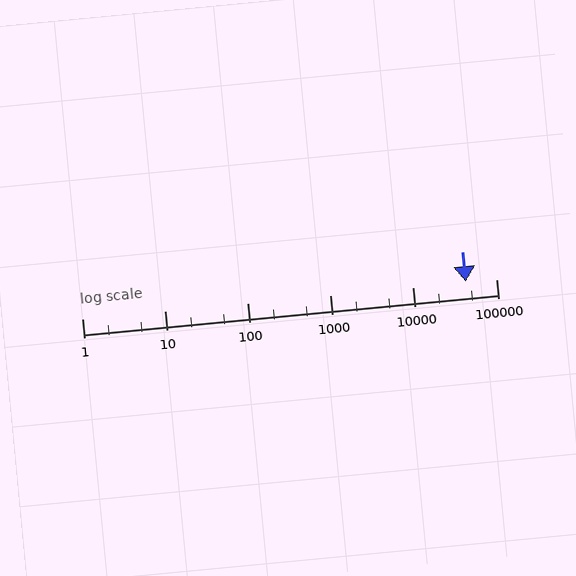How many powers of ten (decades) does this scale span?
The scale spans 5 decades, from 1 to 100000.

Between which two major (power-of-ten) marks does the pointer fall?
The pointer is between 10000 and 100000.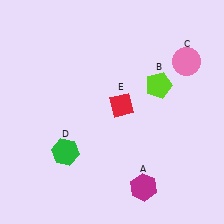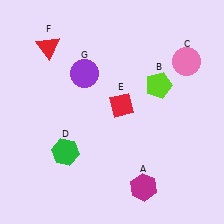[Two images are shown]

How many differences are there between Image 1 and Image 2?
There are 2 differences between the two images.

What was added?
A red triangle (F), a purple circle (G) were added in Image 2.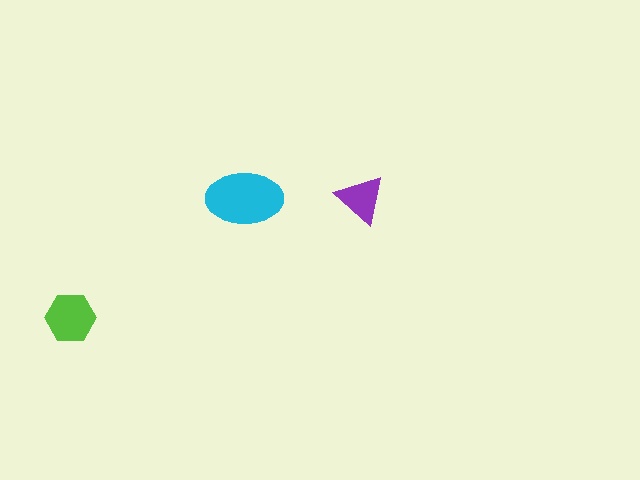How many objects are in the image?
There are 3 objects in the image.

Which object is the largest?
The cyan ellipse.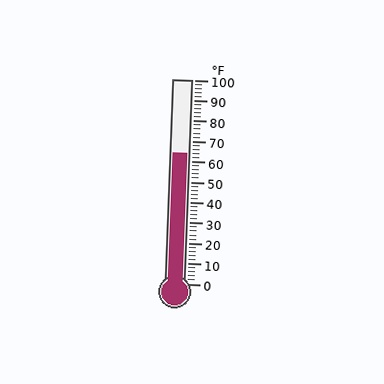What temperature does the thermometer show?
The thermometer shows approximately 64°F.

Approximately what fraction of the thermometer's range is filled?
The thermometer is filled to approximately 65% of its range.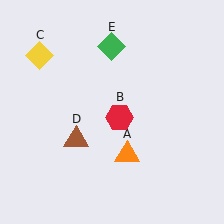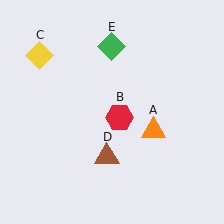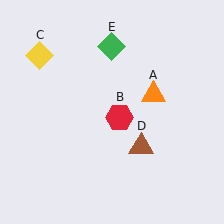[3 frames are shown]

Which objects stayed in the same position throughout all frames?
Red hexagon (object B) and yellow diamond (object C) and green diamond (object E) remained stationary.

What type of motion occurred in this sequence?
The orange triangle (object A), brown triangle (object D) rotated counterclockwise around the center of the scene.